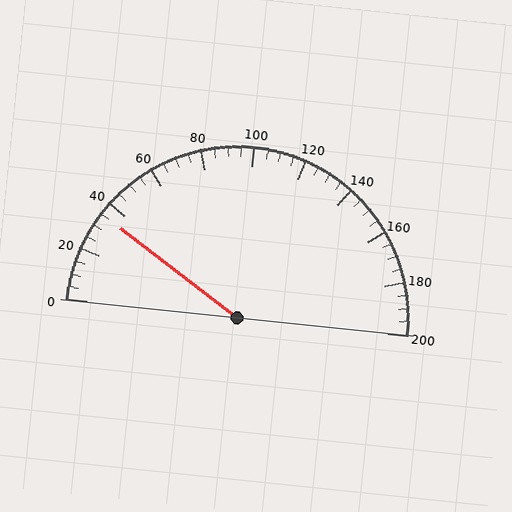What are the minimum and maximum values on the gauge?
The gauge ranges from 0 to 200.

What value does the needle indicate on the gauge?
The needle indicates approximately 35.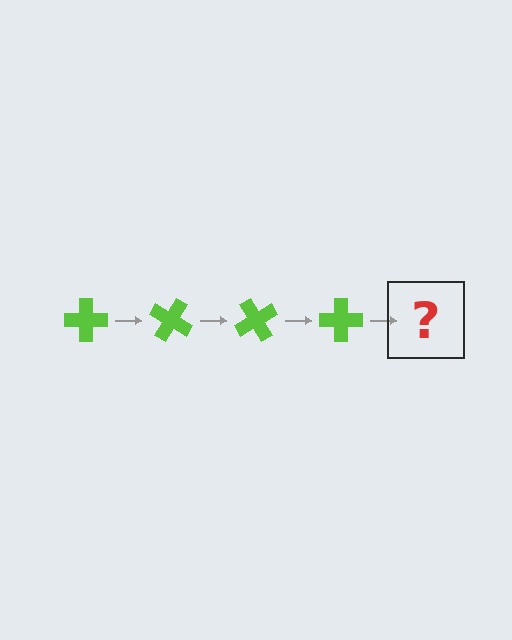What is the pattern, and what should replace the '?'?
The pattern is that the cross rotates 30 degrees each step. The '?' should be a lime cross rotated 120 degrees.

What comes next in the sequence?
The next element should be a lime cross rotated 120 degrees.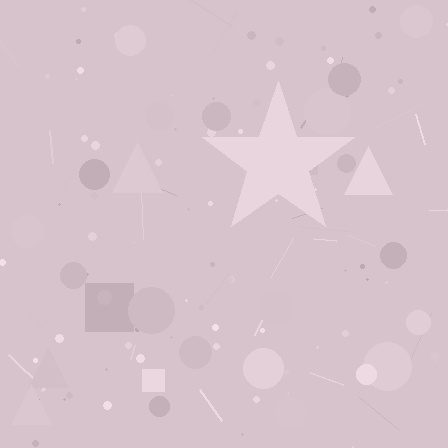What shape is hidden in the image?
A star is hidden in the image.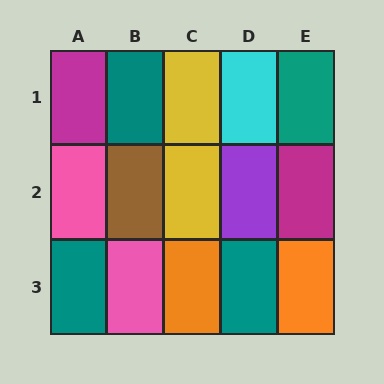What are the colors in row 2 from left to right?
Pink, brown, yellow, purple, magenta.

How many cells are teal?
4 cells are teal.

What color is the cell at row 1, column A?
Magenta.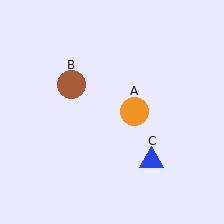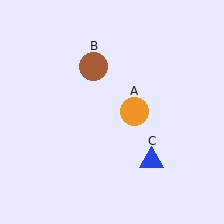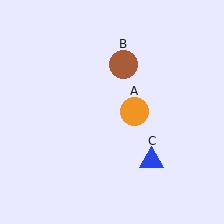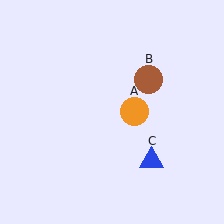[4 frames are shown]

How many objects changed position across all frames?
1 object changed position: brown circle (object B).